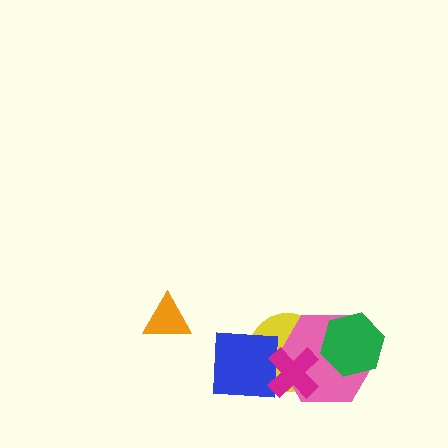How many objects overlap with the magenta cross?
3 objects overlap with the magenta cross.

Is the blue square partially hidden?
Yes, it is partially covered by another shape.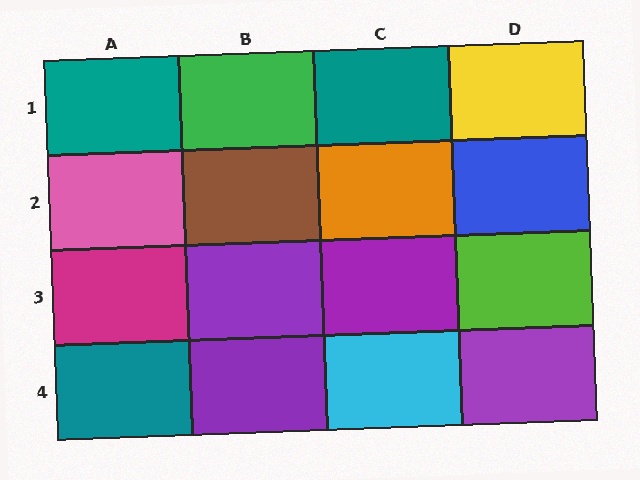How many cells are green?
1 cell is green.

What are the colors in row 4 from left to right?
Teal, purple, cyan, purple.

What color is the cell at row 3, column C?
Purple.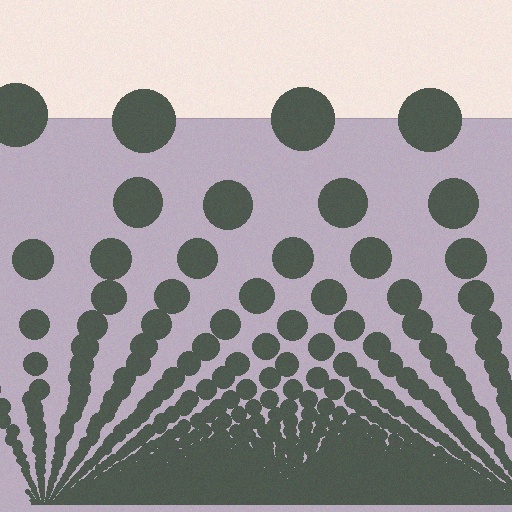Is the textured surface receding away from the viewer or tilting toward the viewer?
The surface appears to tilt toward the viewer. Texture elements get larger and sparser toward the top.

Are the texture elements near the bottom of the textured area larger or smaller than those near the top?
Smaller. The gradient is inverted — elements near the bottom are smaller and denser.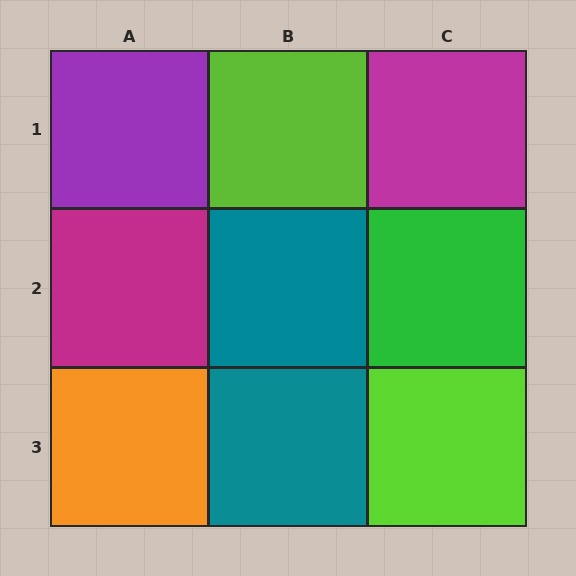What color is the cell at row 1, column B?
Lime.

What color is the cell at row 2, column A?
Magenta.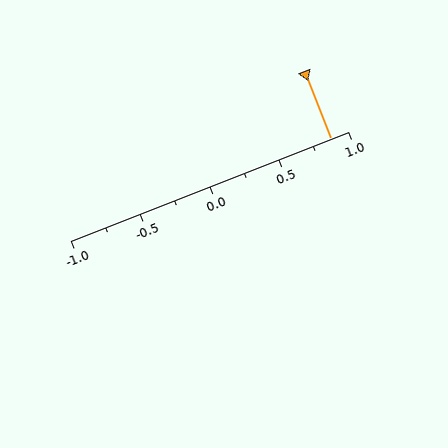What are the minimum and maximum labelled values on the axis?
The axis runs from -1.0 to 1.0.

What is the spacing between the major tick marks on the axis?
The major ticks are spaced 0.5 apart.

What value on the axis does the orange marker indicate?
The marker indicates approximately 0.88.